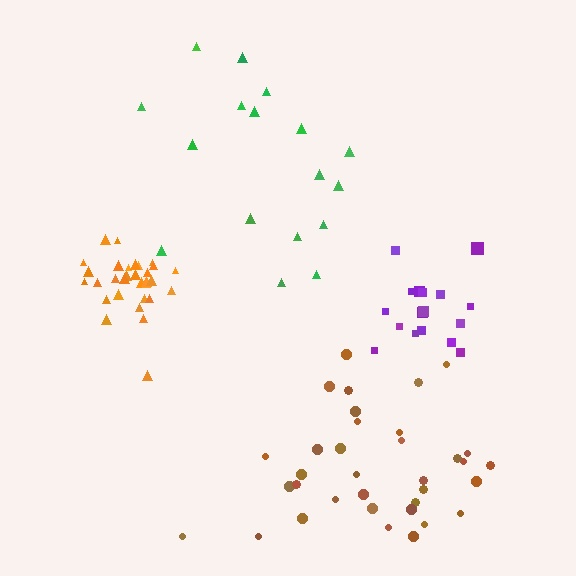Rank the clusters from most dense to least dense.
orange, purple, brown, green.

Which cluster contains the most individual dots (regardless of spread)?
Brown (35).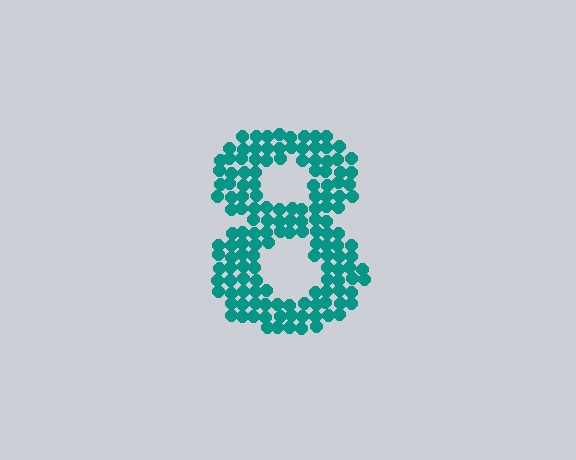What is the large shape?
The large shape is the digit 8.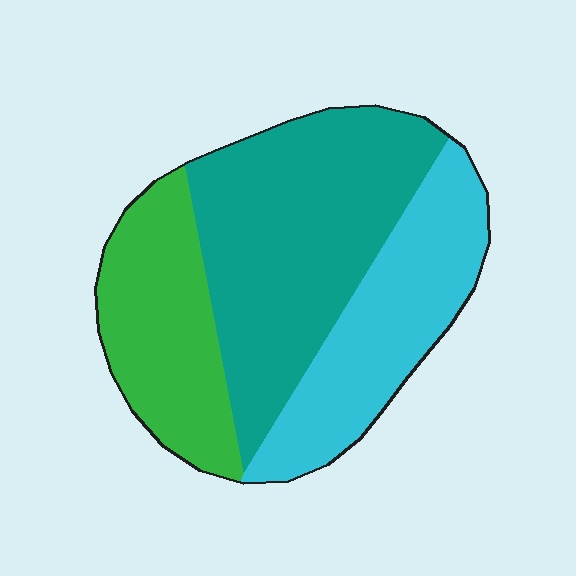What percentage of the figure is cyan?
Cyan covers 29% of the figure.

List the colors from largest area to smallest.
From largest to smallest: teal, cyan, green.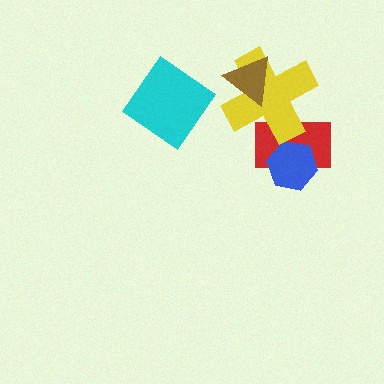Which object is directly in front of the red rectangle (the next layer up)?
The blue hexagon is directly in front of the red rectangle.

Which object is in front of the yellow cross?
The brown triangle is in front of the yellow cross.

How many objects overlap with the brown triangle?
1 object overlaps with the brown triangle.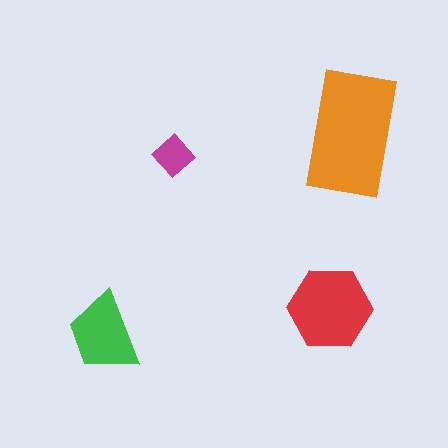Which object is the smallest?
The magenta diamond.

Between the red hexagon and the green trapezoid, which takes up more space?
The red hexagon.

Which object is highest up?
The orange rectangle is topmost.